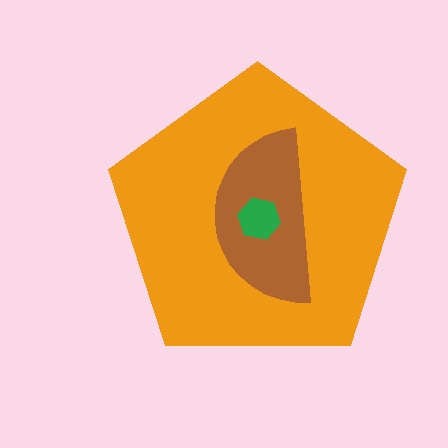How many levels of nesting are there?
3.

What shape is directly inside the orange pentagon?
The brown semicircle.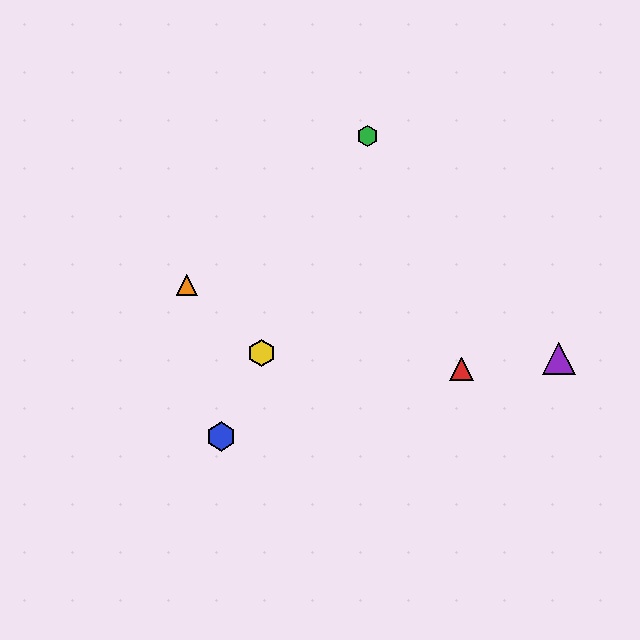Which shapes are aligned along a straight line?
The blue hexagon, the green hexagon, the yellow hexagon are aligned along a straight line.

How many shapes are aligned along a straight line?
3 shapes (the blue hexagon, the green hexagon, the yellow hexagon) are aligned along a straight line.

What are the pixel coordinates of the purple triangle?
The purple triangle is at (559, 359).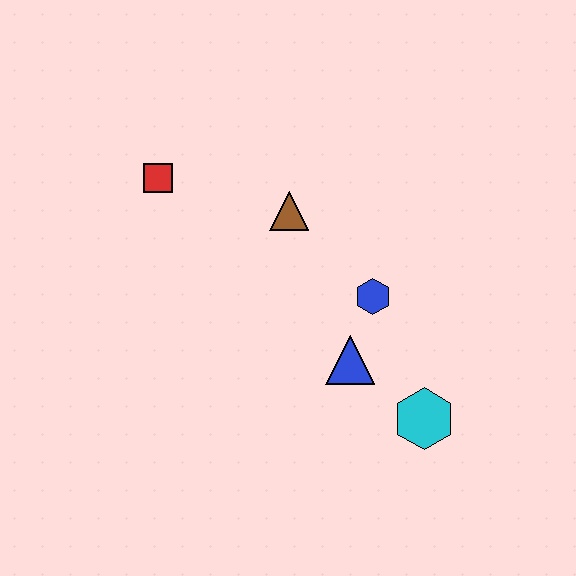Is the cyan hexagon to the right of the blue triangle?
Yes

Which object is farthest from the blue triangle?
The red square is farthest from the blue triangle.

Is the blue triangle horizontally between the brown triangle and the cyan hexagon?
Yes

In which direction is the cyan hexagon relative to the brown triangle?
The cyan hexagon is below the brown triangle.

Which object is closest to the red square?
The brown triangle is closest to the red square.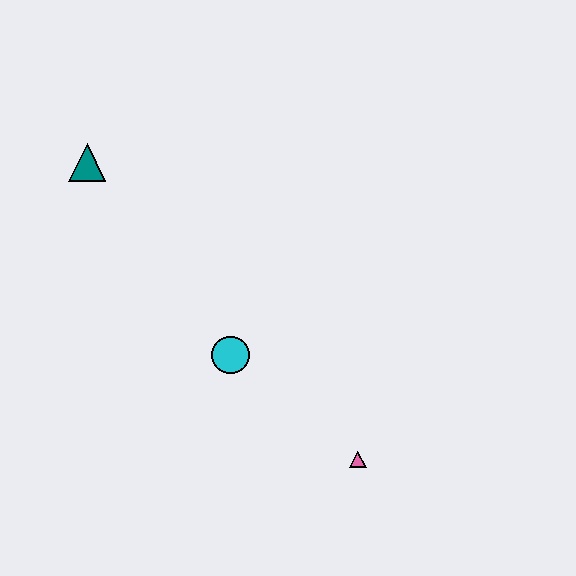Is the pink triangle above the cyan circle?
No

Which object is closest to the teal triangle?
The cyan circle is closest to the teal triangle.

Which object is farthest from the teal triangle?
The pink triangle is farthest from the teal triangle.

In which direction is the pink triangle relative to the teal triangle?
The pink triangle is below the teal triangle.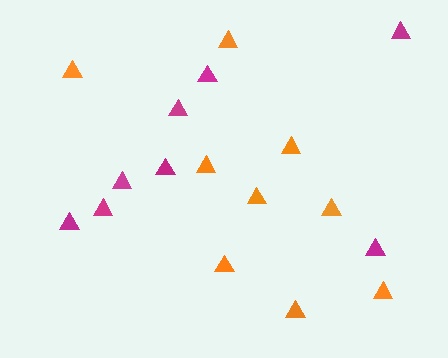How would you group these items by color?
There are 2 groups: one group of magenta triangles (8) and one group of orange triangles (9).